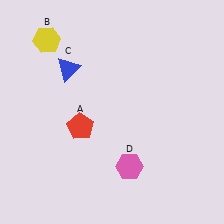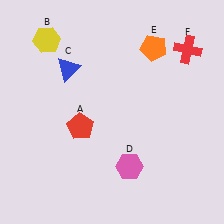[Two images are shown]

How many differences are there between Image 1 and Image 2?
There are 2 differences between the two images.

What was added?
An orange pentagon (E), a red cross (F) were added in Image 2.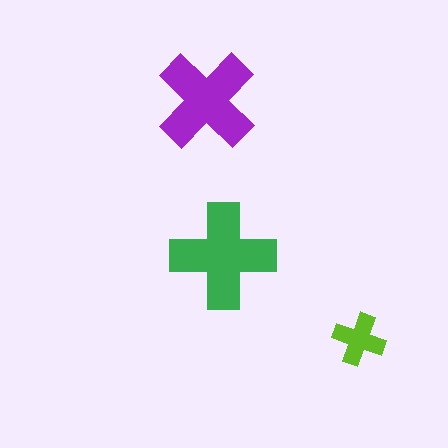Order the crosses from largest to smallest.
the green one, the purple one, the lime one.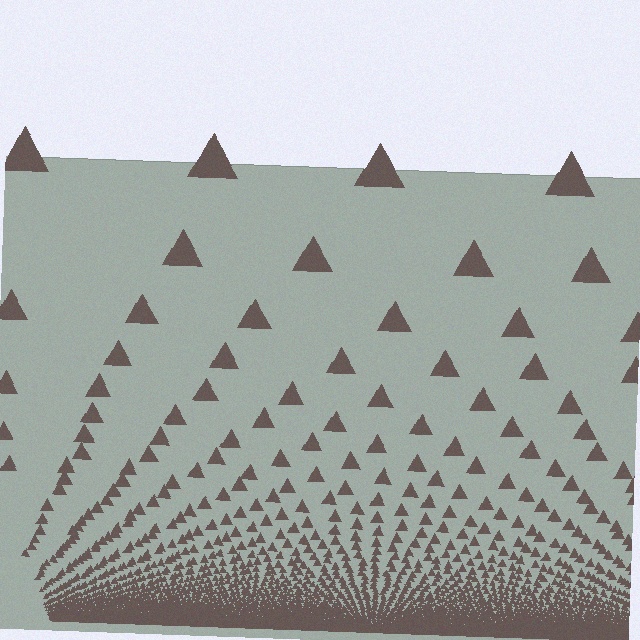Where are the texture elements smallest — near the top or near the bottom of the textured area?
Near the bottom.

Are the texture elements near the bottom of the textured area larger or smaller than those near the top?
Smaller. The gradient is inverted — elements near the bottom are smaller and denser.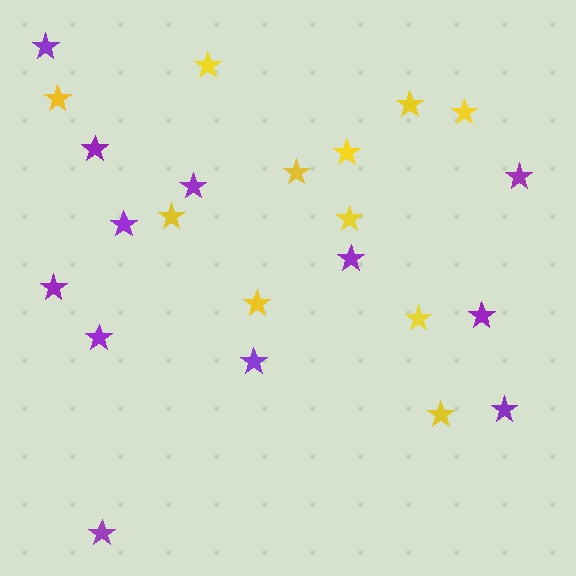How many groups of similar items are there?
There are 2 groups: one group of yellow stars (11) and one group of purple stars (12).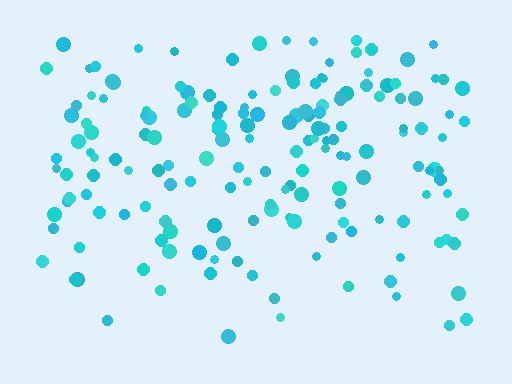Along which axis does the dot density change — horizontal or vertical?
Vertical.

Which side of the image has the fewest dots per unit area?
The bottom.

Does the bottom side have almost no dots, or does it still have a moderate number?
Still a moderate number, just noticeably fewer than the top.